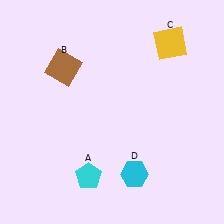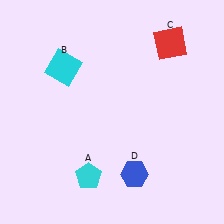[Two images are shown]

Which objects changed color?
B changed from brown to cyan. C changed from yellow to red. D changed from cyan to blue.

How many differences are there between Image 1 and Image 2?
There are 3 differences between the two images.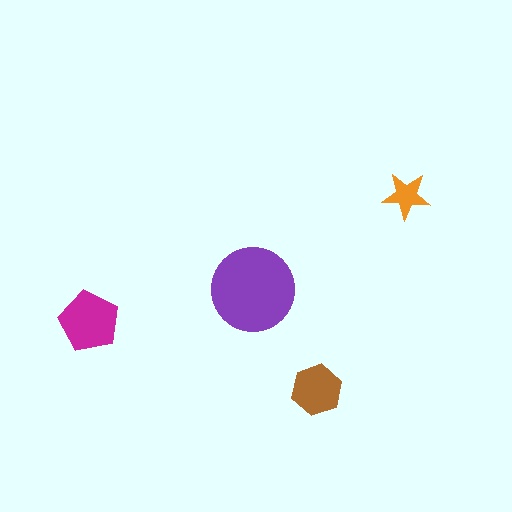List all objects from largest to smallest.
The purple circle, the magenta pentagon, the brown hexagon, the orange star.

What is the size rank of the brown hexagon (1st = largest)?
3rd.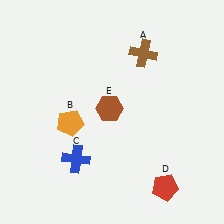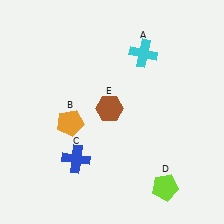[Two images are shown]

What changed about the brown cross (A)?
In Image 1, A is brown. In Image 2, it changed to cyan.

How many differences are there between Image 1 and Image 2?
There are 2 differences between the two images.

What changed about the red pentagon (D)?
In Image 1, D is red. In Image 2, it changed to lime.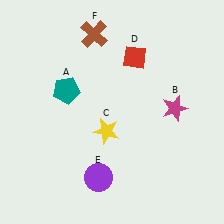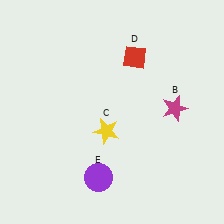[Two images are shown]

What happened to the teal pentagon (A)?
The teal pentagon (A) was removed in Image 2. It was in the top-left area of Image 1.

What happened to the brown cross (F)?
The brown cross (F) was removed in Image 2. It was in the top-left area of Image 1.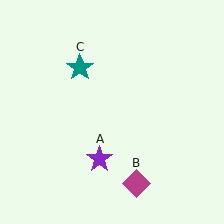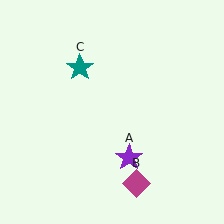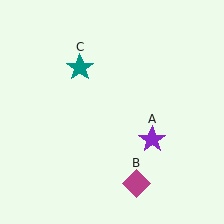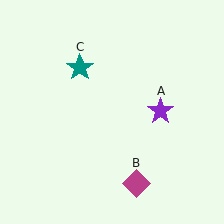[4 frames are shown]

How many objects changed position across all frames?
1 object changed position: purple star (object A).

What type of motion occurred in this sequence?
The purple star (object A) rotated counterclockwise around the center of the scene.